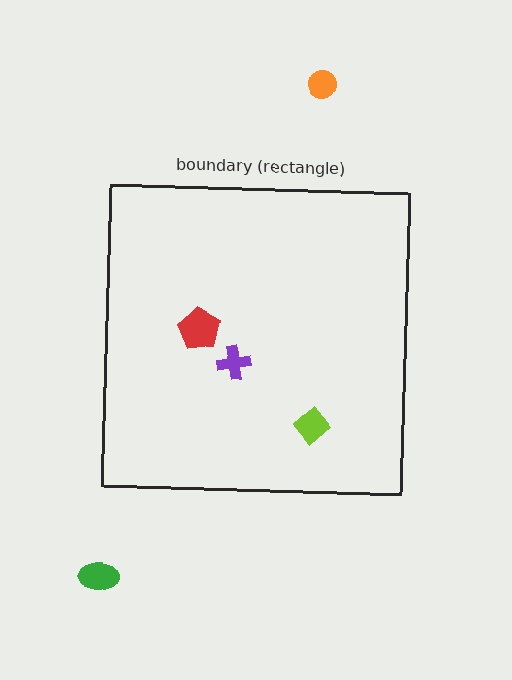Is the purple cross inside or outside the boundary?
Inside.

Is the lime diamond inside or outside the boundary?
Inside.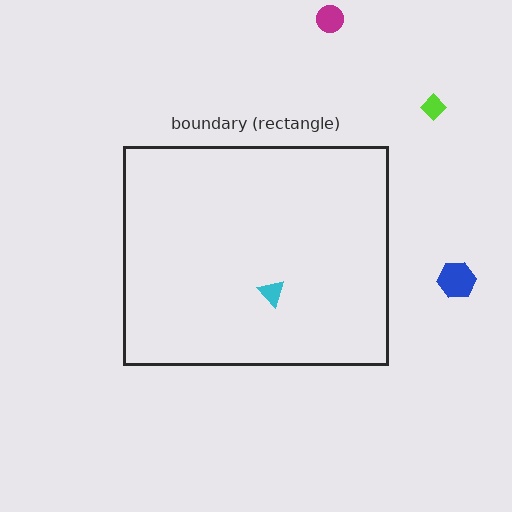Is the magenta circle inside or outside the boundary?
Outside.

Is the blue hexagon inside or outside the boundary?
Outside.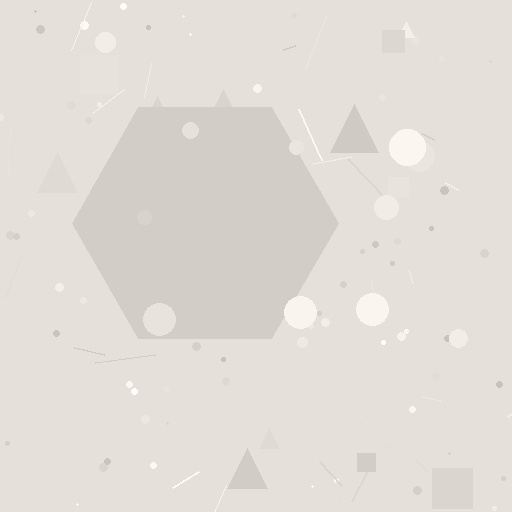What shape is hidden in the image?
A hexagon is hidden in the image.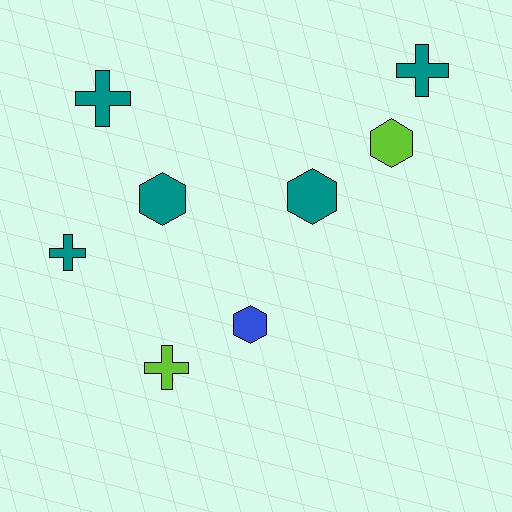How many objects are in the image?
There are 8 objects.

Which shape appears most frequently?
Cross, with 4 objects.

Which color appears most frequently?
Teal, with 5 objects.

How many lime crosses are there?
There is 1 lime cross.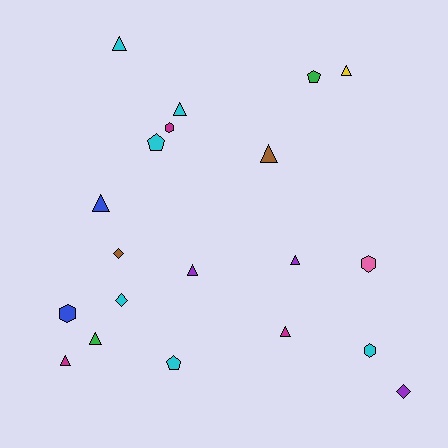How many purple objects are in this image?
There are 3 purple objects.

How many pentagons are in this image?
There are 3 pentagons.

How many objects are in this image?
There are 20 objects.